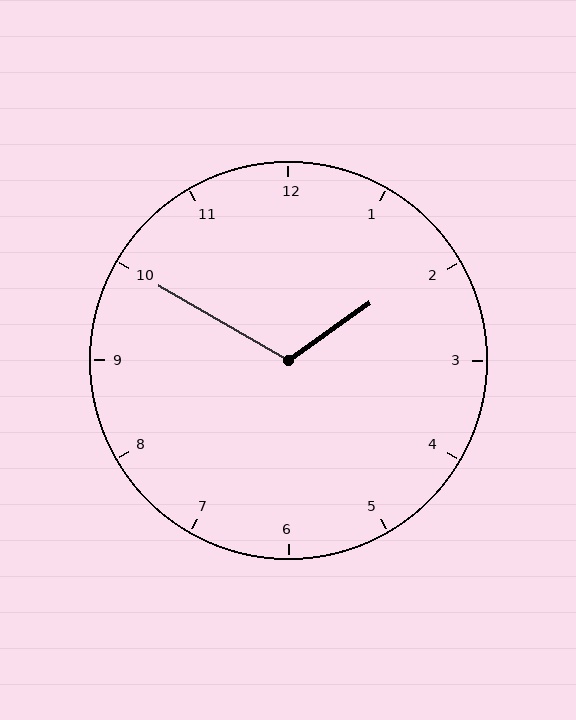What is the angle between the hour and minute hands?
Approximately 115 degrees.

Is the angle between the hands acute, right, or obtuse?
It is obtuse.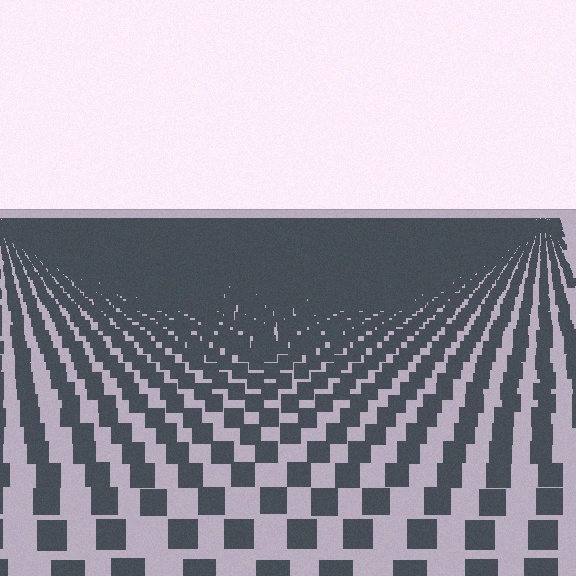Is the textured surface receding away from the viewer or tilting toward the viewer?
The surface is receding away from the viewer. Texture elements get smaller and denser toward the top.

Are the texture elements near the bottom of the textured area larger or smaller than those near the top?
Larger. Near the bottom, elements are closer to the viewer and appear at a bigger on-screen size.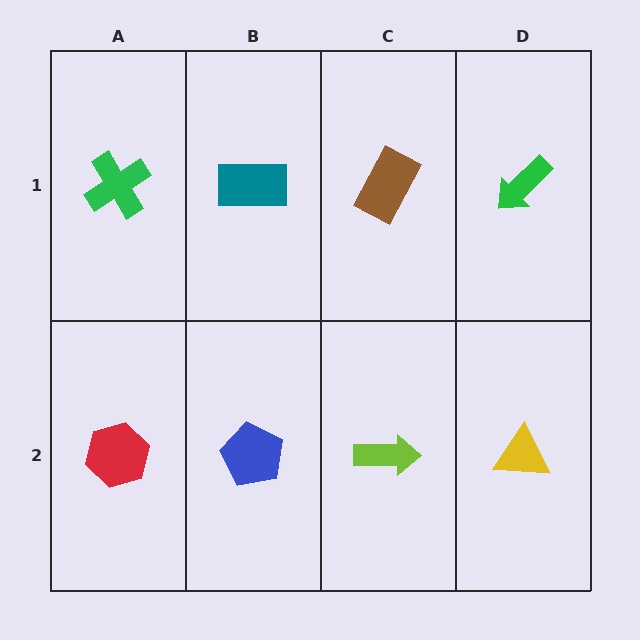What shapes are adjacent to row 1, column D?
A yellow triangle (row 2, column D), a brown rectangle (row 1, column C).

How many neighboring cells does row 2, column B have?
3.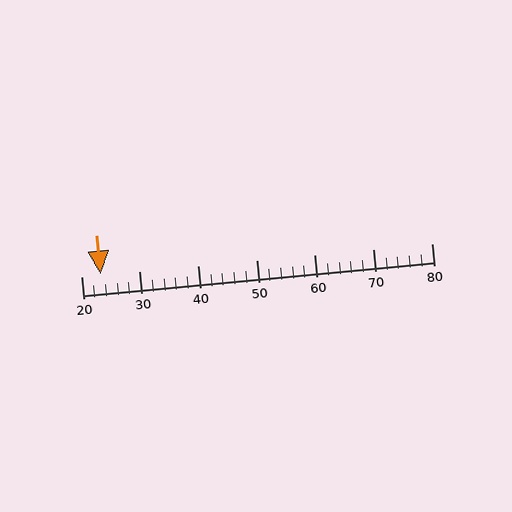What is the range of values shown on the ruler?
The ruler shows values from 20 to 80.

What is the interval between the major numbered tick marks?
The major tick marks are spaced 10 units apart.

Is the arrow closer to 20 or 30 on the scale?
The arrow is closer to 20.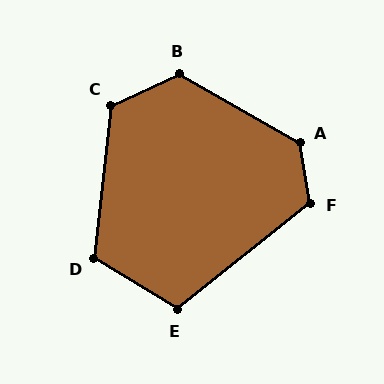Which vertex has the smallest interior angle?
E, at approximately 110 degrees.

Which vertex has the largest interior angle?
A, at approximately 129 degrees.